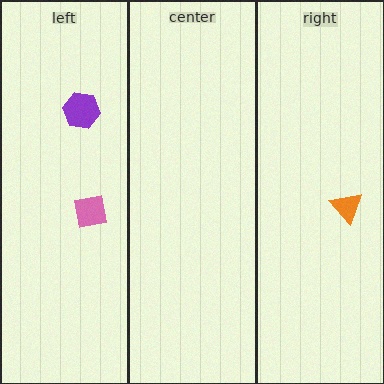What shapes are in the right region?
The orange triangle.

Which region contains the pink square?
The left region.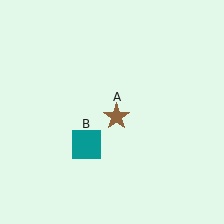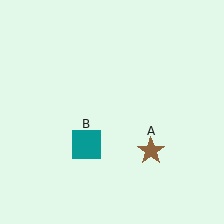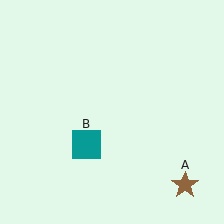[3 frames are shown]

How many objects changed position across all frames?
1 object changed position: brown star (object A).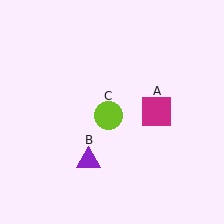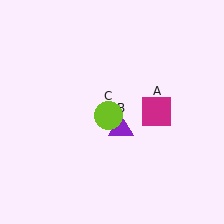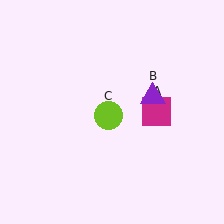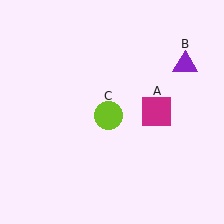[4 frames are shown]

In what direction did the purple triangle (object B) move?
The purple triangle (object B) moved up and to the right.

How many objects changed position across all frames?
1 object changed position: purple triangle (object B).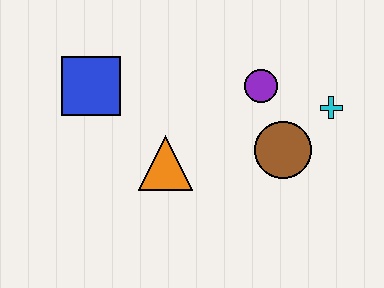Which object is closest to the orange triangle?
The blue square is closest to the orange triangle.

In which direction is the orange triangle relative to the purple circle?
The orange triangle is to the left of the purple circle.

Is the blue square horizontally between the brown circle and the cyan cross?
No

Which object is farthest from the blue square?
The cyan cross is farthest from the blue square.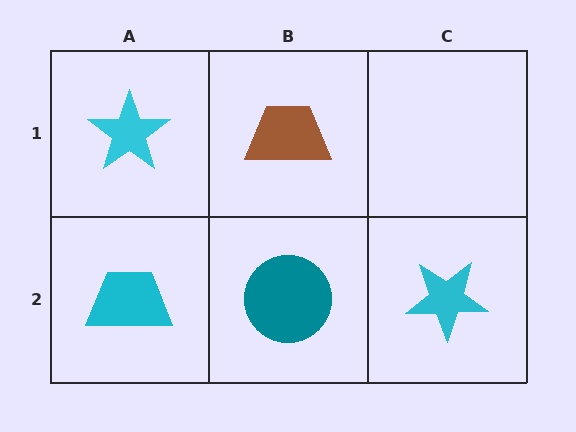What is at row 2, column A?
A cyan trapezoid.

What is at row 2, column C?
A cyan star.